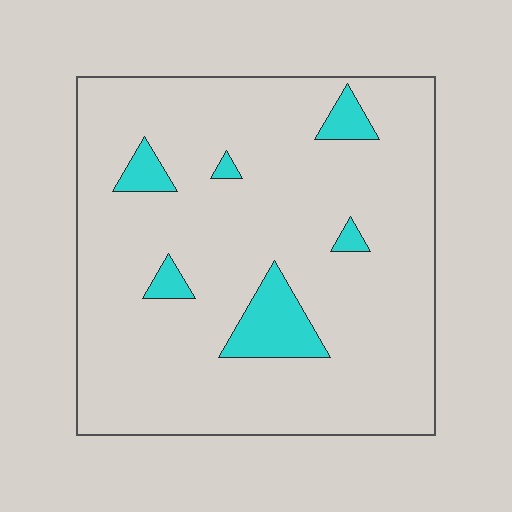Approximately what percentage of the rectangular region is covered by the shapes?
Approximately 10%.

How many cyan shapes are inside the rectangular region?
6.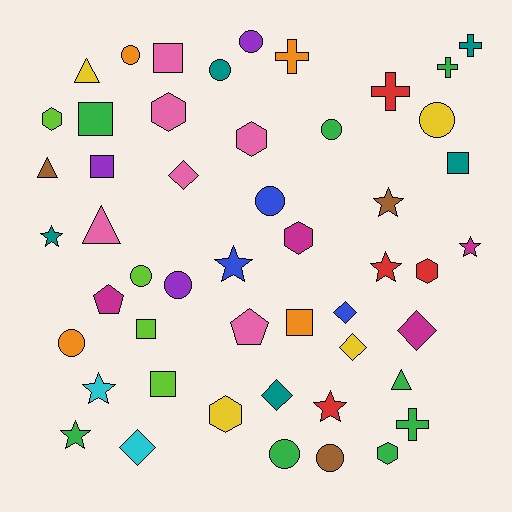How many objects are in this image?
There are 50 objects.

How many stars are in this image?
There are 8 stars.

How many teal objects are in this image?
There are 5 teal objects.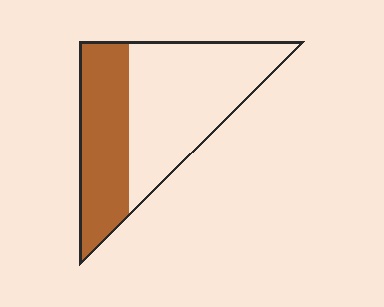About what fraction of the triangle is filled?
About two fifths (2/5).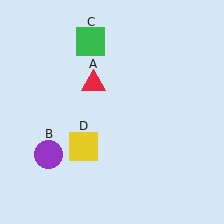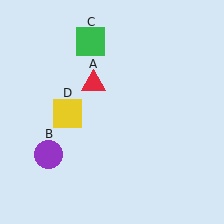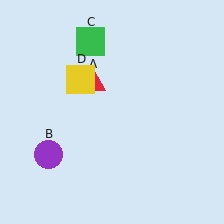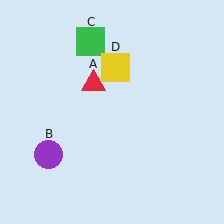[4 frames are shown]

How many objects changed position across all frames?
1 object changed position: yellow square (object D).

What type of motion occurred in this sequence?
The yellow square (object D) rotated clockwise around the center of the scene.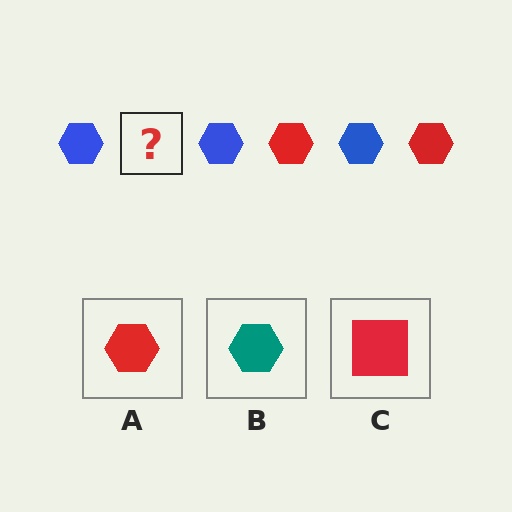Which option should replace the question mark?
Option A.